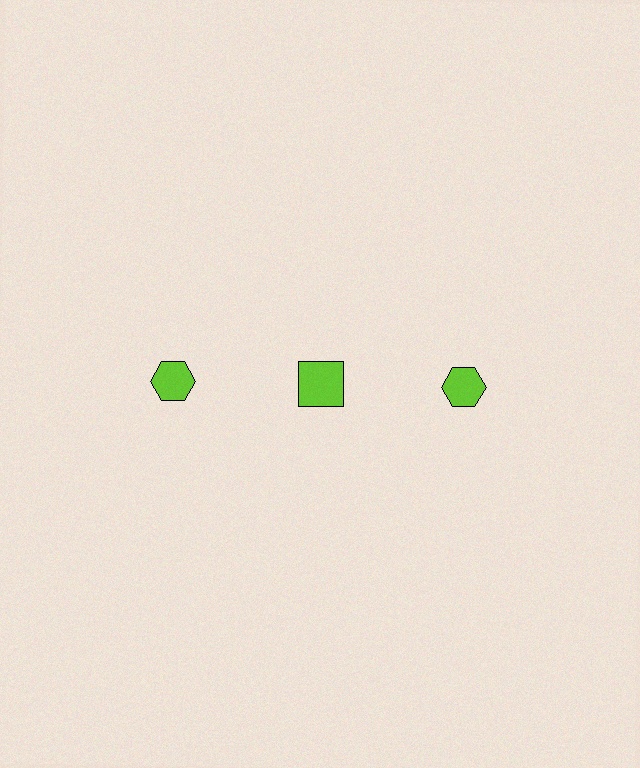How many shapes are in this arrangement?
There are 3 shapes arranged in a grid pattern.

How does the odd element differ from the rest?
It has a different shape: square instead of hexagon.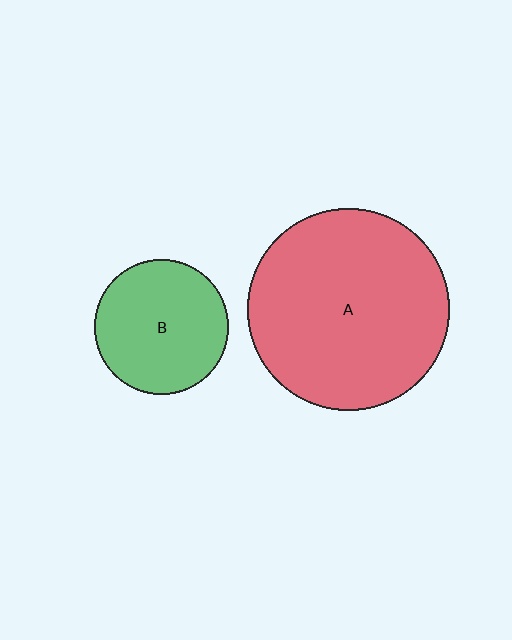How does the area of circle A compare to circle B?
Approximately 2.2 times.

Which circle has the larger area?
Circle A (red).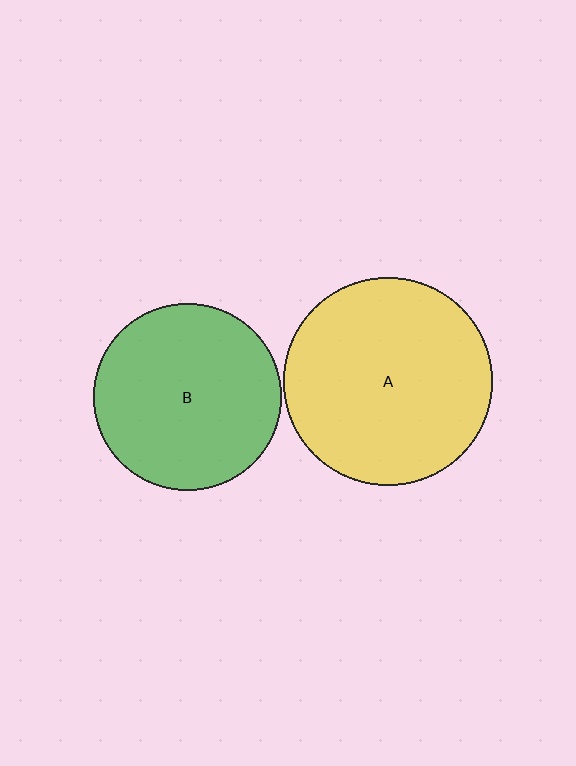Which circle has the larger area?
Circle A (yellow).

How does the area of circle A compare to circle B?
Approximately 1.2 times.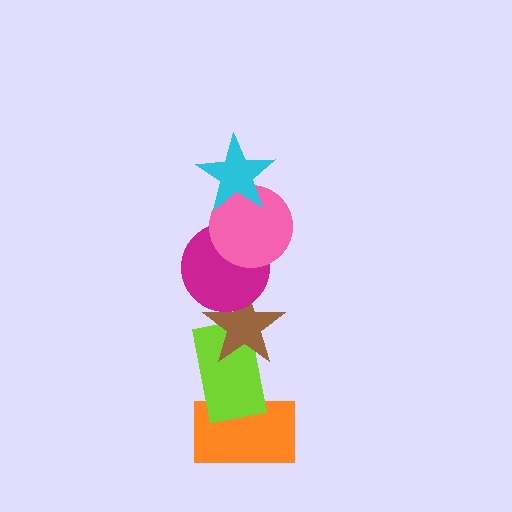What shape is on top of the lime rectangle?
The brown star is on top of the lime rectangle.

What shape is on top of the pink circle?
The cyan star is on top of the pink circle.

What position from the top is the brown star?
The brown star is 4th from the top.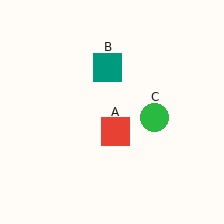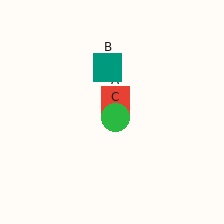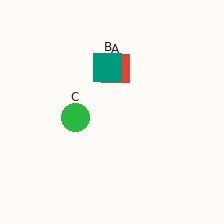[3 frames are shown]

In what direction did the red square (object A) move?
The red square (object A) moved up.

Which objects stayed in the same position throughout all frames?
Teal square (object B) remained stationary.